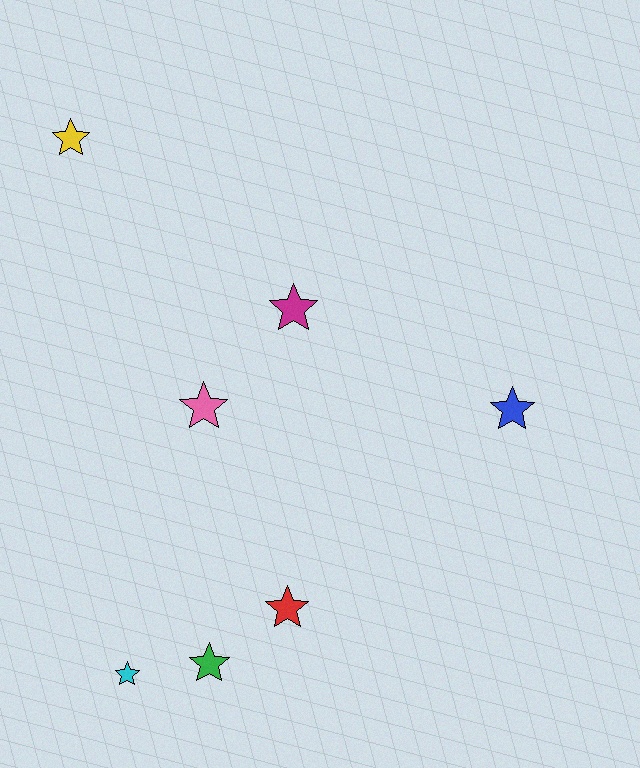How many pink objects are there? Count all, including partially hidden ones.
There is 1 pink object.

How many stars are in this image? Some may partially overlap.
There are 7 stars.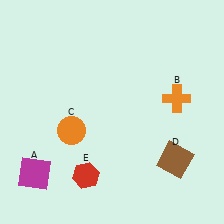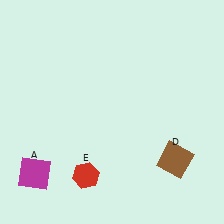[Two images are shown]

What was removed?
The orange circle (C), the orange cross (B) were removed in Image 2.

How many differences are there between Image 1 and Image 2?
There are 2 differences between the two images.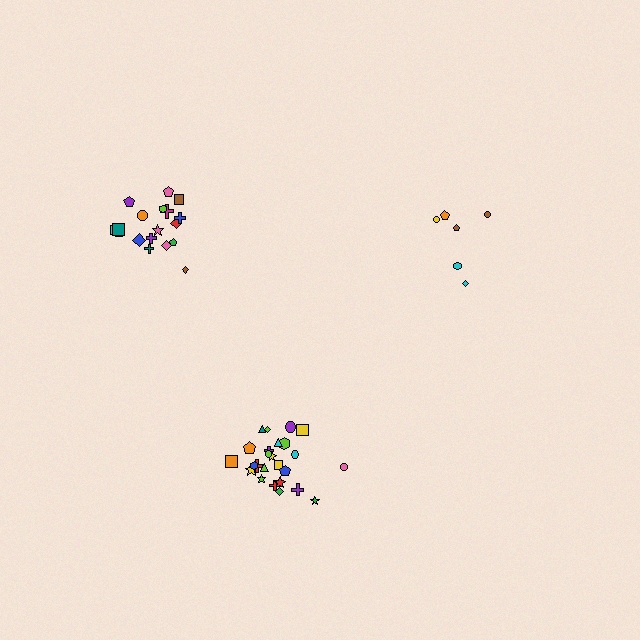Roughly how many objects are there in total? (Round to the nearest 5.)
Roughly 50 objects in total.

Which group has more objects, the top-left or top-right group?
The top-left group.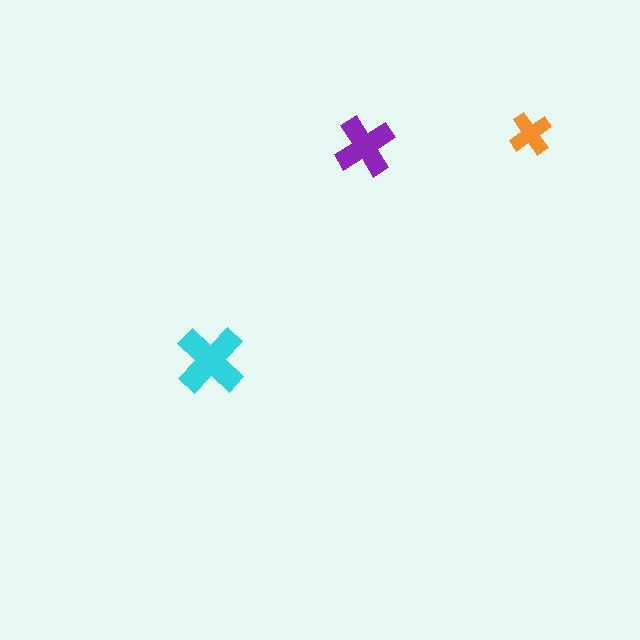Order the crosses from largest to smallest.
the cyan one, the purple one, the orange one.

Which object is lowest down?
The cyan cross is bottommost.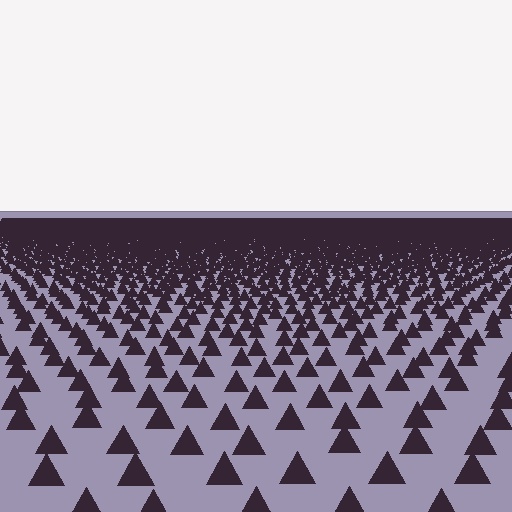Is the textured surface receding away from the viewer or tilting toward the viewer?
The surface is receding away from the viewer. Texture elements get smaller and denser toward the top.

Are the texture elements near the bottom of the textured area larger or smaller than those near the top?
Larger. Near the bottom, elements are closer to the viewer and appear at a bigger on-screen size.